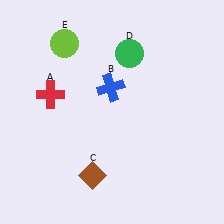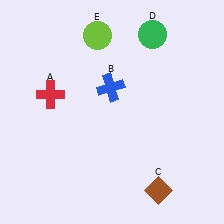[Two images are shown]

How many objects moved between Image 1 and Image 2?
3 objects moved between the two images.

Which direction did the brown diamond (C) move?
The brown diamond (C) moved right.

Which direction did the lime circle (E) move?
The lime circle (E) moved right.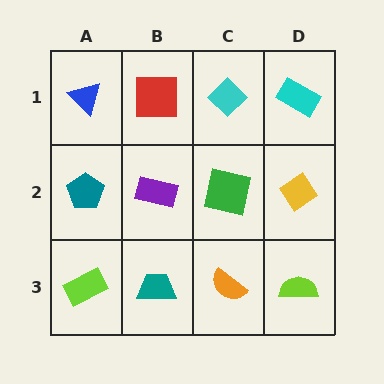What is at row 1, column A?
A blue triangle.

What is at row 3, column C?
An orange semicircle.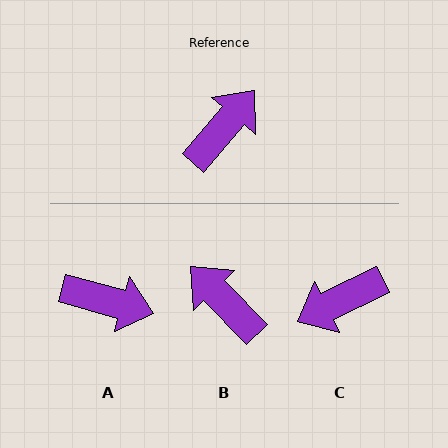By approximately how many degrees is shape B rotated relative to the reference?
Approximately 84 degrees counter-clockwise.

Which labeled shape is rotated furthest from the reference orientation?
C, about 156 degrees away.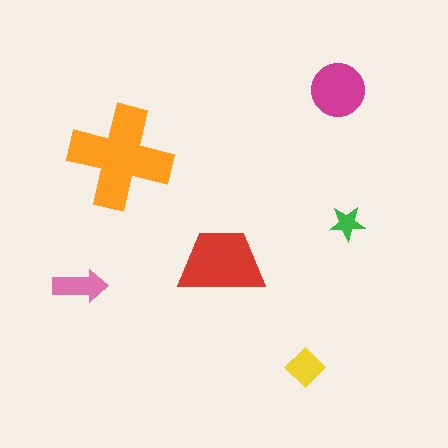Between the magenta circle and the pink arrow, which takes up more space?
The magenta circle.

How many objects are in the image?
There are 6 objects in the image.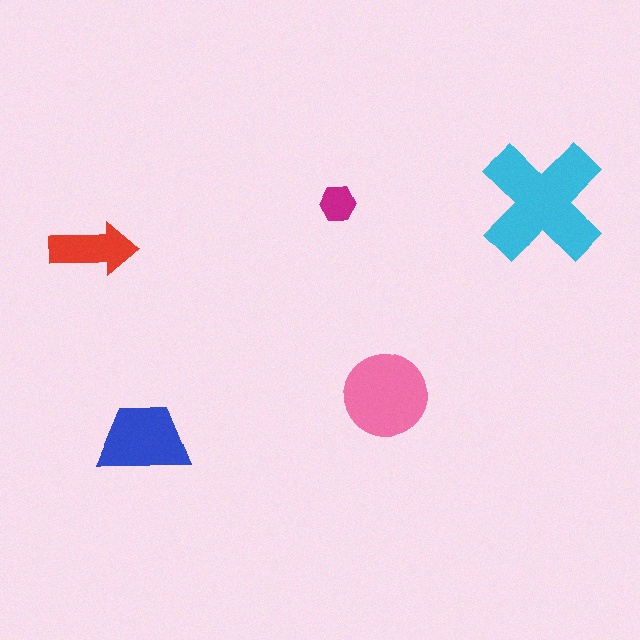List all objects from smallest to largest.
The magenta hexagon, the red arrow, the blue trapezoid, the pink circle, the cyan cross.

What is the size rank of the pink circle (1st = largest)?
2nd.